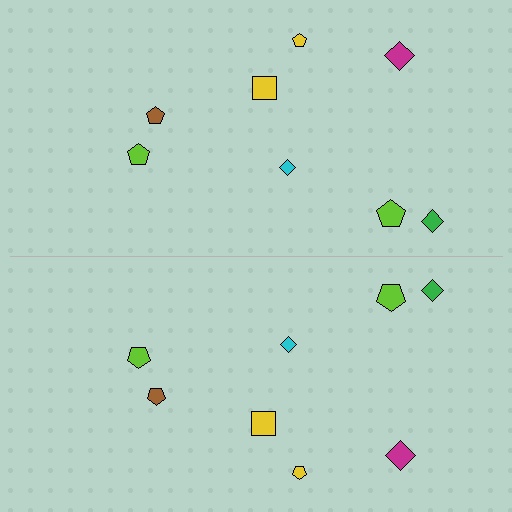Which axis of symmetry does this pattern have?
The pattern has a horizontal axis of symmetry running through the center of the image.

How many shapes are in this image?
There are 16 shapes in this image.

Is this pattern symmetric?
Yes, this pattern has bilateral (reflection) symmetry.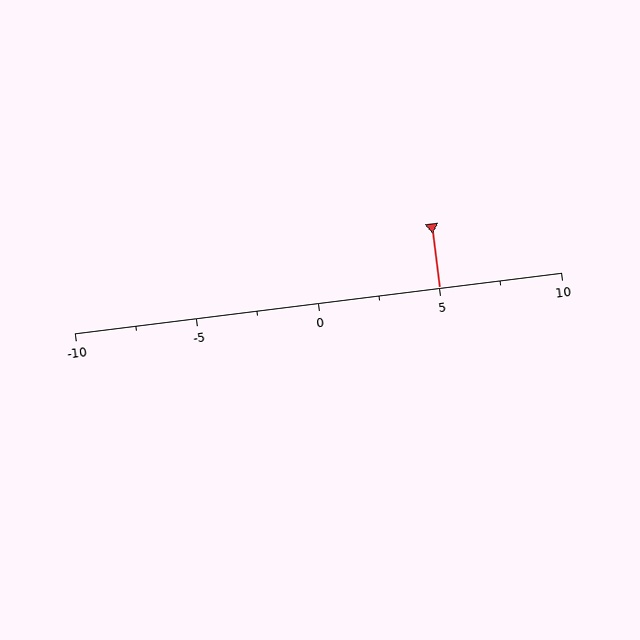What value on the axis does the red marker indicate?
The marker indicates approximately 5.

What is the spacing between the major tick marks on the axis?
The major ticks are spaced 5 apart.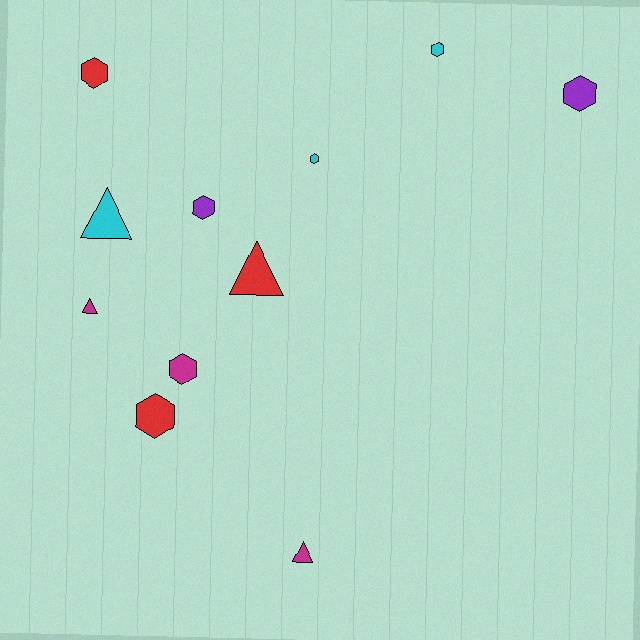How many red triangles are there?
There is 1 red triangle.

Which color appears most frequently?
Magenta, with 3 objects.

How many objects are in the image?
There are 11 objects.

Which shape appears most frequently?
Hexagon, with 7 objects.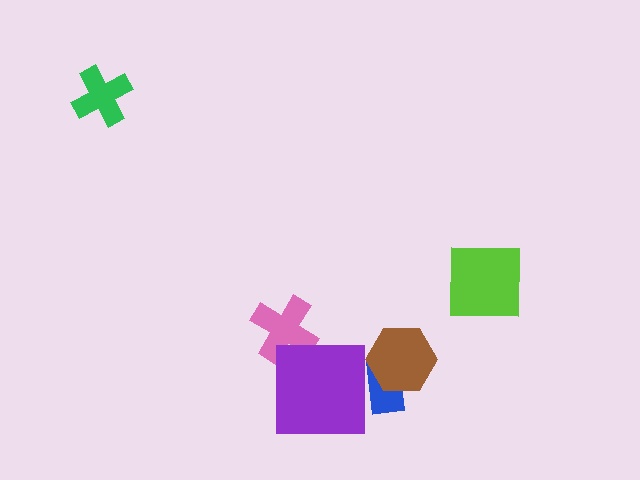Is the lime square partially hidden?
No, no other shape covers it.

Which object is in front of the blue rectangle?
The brown hexagon is in front of the blue rectangle.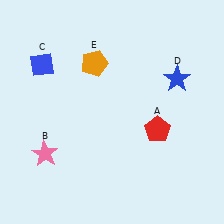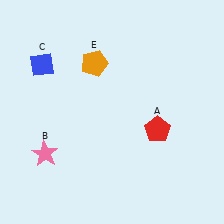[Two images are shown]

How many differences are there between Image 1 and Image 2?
There is 1 difference between the two images.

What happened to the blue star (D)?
The blue star (D) was removed in Image 2. It was in the top-right area of Image 1.